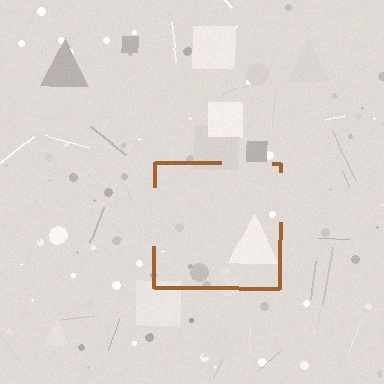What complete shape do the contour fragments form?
The contour fragments form a square.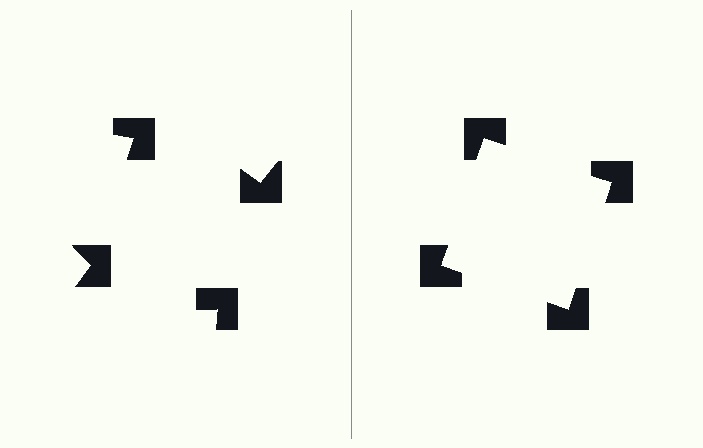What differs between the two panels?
The notched squares are positioned identically on both sides; only the wedge orientations differ. On the right they align to a square; on the left they are misaligned.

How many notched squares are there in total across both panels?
8 — 4 on each side.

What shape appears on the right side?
An illusory square.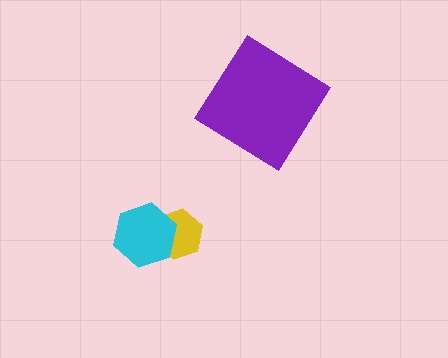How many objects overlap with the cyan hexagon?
1 object overlaps with the cyan hexagon.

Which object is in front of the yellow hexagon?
The cyan hexagon is in front of the yellow hexagon.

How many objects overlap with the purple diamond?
0 objects overlap with the purple diamond.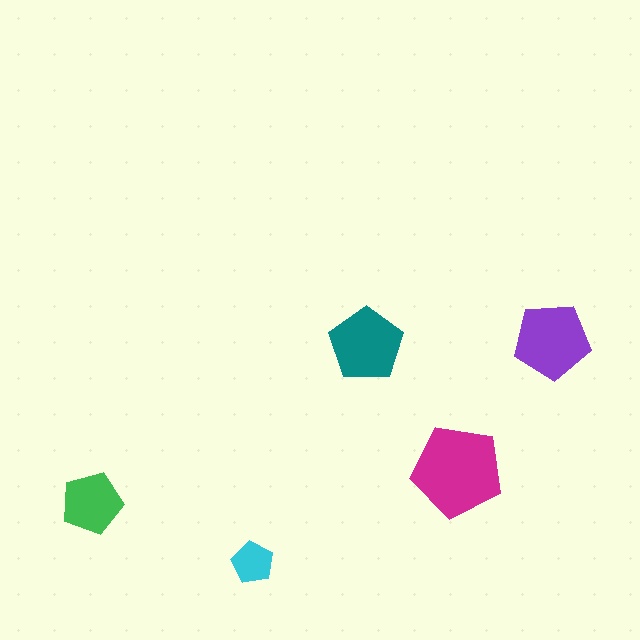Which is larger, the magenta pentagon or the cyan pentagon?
The magenta one.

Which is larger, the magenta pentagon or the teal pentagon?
The magenta one.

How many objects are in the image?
There are 5 objects in the image.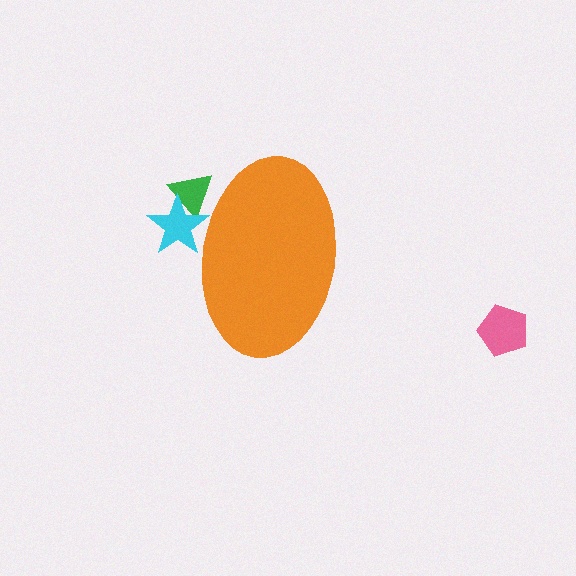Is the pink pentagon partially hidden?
No, the pink pentagon is fully visible.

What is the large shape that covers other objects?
An orange ellipse.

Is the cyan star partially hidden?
Yes, the cyan star is partially hidden behind the orange ellipse.